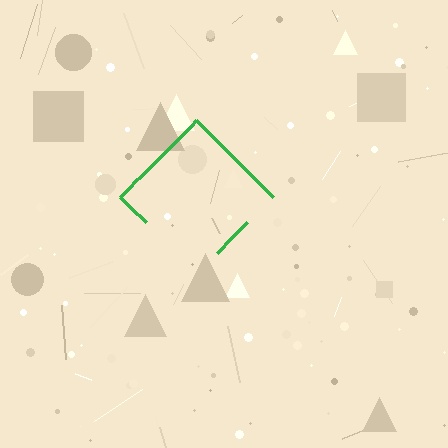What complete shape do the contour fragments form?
The contour fragments form a diamond.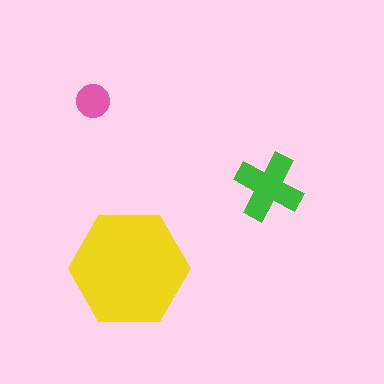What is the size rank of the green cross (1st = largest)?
2nd.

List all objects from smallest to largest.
The pink circle, the green cross, the yellow hexagon.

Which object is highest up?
The pink circle is topmost.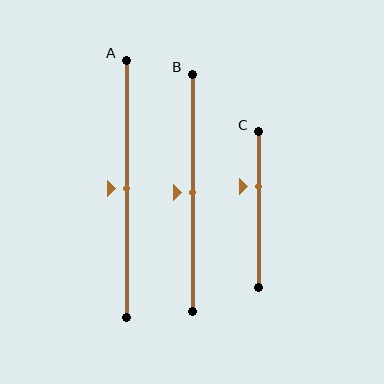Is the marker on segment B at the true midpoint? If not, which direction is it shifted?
Yes, the marker on segment B is at the true midpoint.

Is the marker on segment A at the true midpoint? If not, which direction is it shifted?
Yes, the marker on segment A is at the true midpoint.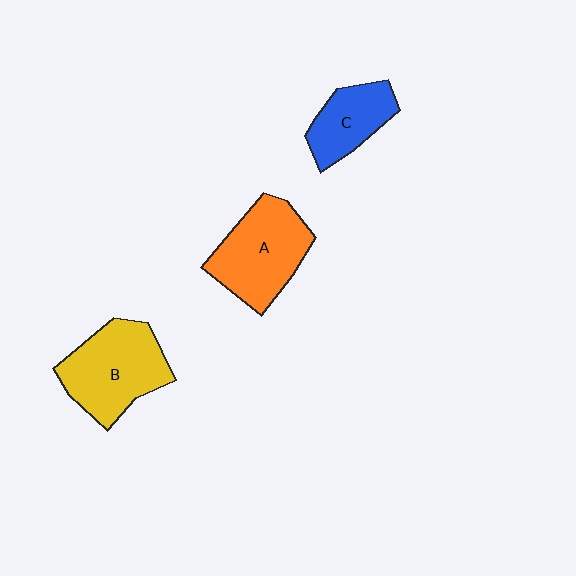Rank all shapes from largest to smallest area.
From largest to smallest: B (yellow), A (orange), C (blue).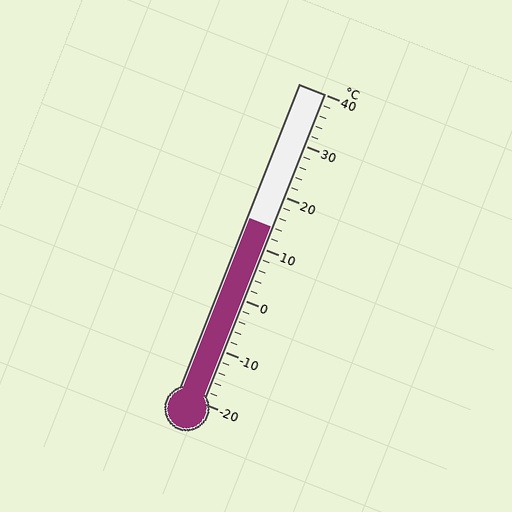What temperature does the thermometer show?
The thermometer shows approximately 14°C.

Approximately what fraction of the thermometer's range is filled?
The thermometer is filled to approximately 55% of its range.